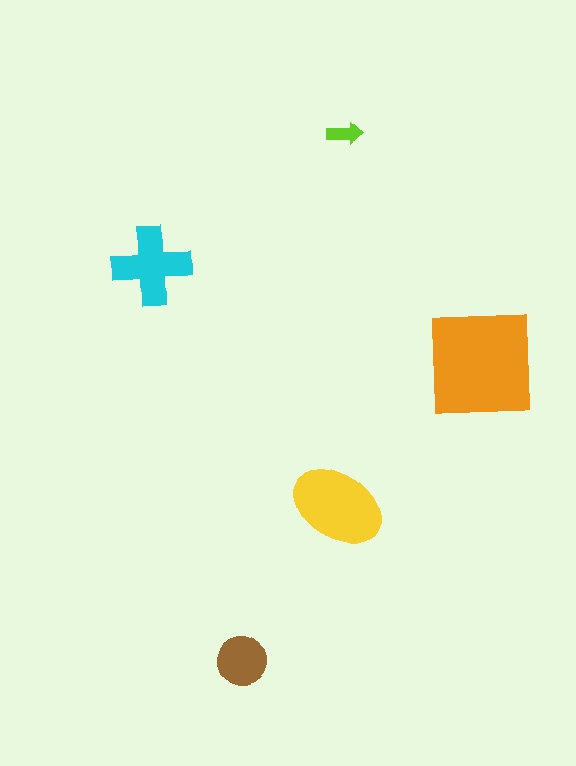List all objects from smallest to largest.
The lime arrow, the brown circle, the cyan cross, the yellow ellipse, the orange square.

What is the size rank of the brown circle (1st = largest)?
4th.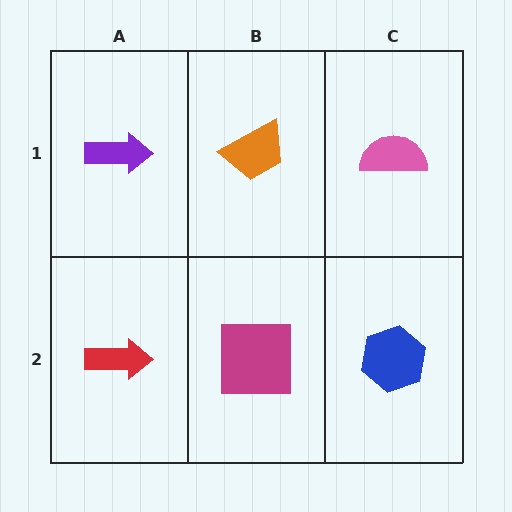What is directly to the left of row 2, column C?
A magenta square.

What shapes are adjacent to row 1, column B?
A magenta square (row 2, column B), a purple arrow (row 1, column A), a pink semicircle (row 1, column C).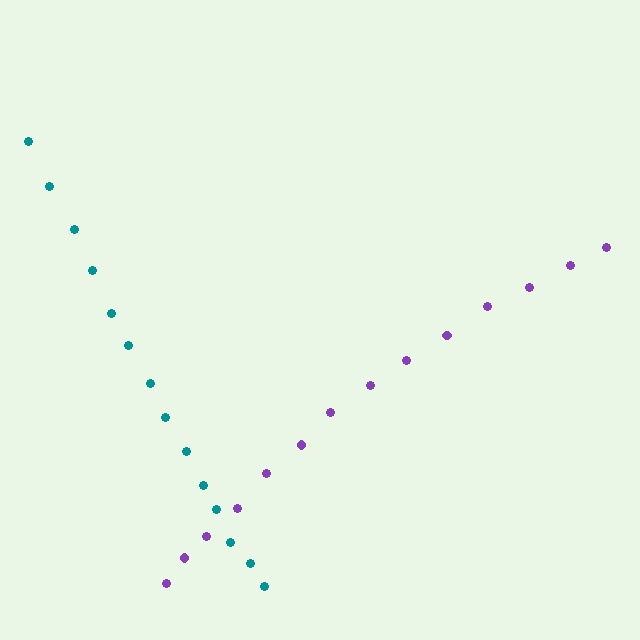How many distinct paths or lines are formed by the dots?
There are 2 distinct paths.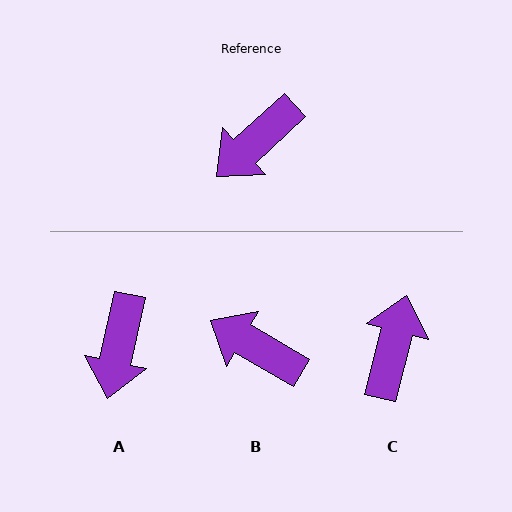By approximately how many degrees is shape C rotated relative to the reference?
Approximately 147 degrees clockwise.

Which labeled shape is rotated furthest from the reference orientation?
C, about 147 degrees away.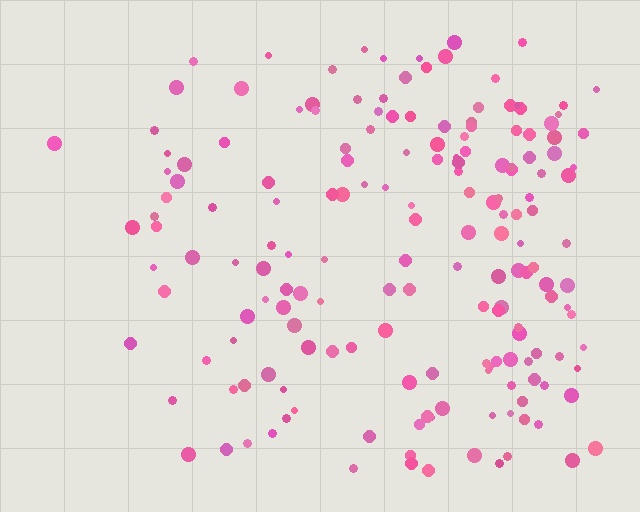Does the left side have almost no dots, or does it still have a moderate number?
Still a moderate number, just noticeably fewer than the right.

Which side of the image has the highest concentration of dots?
The right.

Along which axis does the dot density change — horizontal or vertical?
Horizontal.